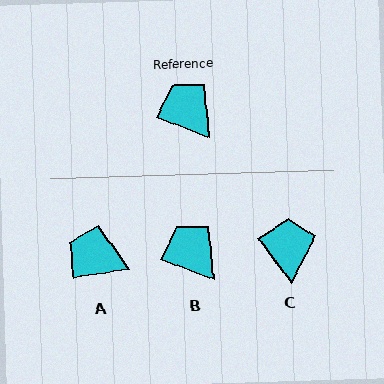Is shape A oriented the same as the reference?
No, it is off by about 30 degrees.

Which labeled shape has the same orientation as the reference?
B.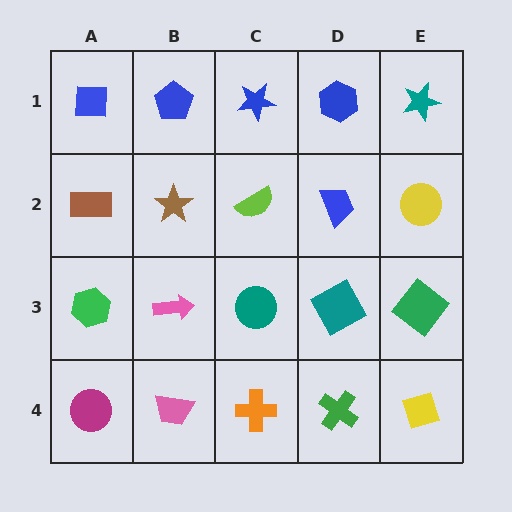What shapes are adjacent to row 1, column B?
A brown star (row 2, column B), a blue square (row 1, column A), a blue star (row 1, column C).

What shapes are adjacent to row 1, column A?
A brown rectangle (row 2, column A), a blue pentagon (row 1, column B).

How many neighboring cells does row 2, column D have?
4.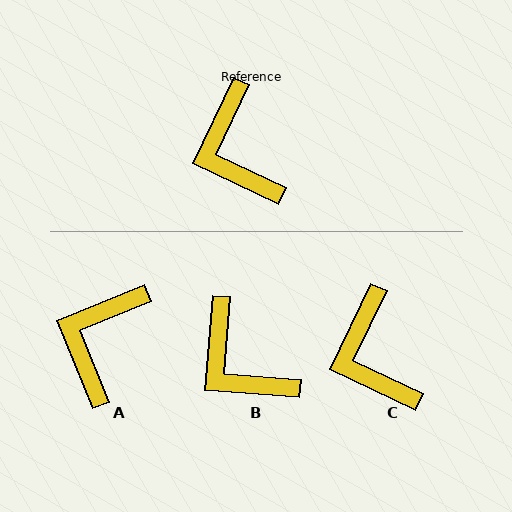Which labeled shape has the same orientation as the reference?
C.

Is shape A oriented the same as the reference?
No, it is off by about 42 degrees.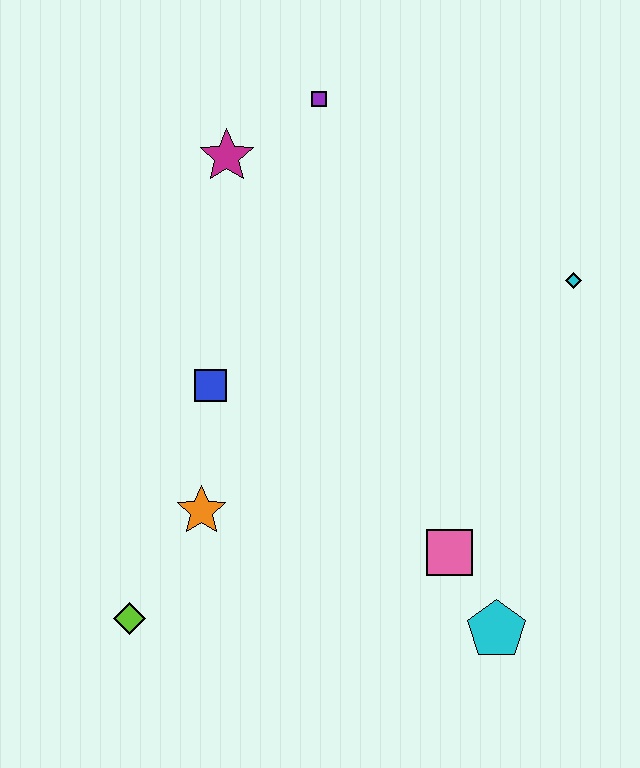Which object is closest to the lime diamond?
The orange star is closest to the lime diamond.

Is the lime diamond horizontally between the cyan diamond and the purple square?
No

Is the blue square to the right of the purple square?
No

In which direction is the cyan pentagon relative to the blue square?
The cyan pentagon is to the right of the blue square.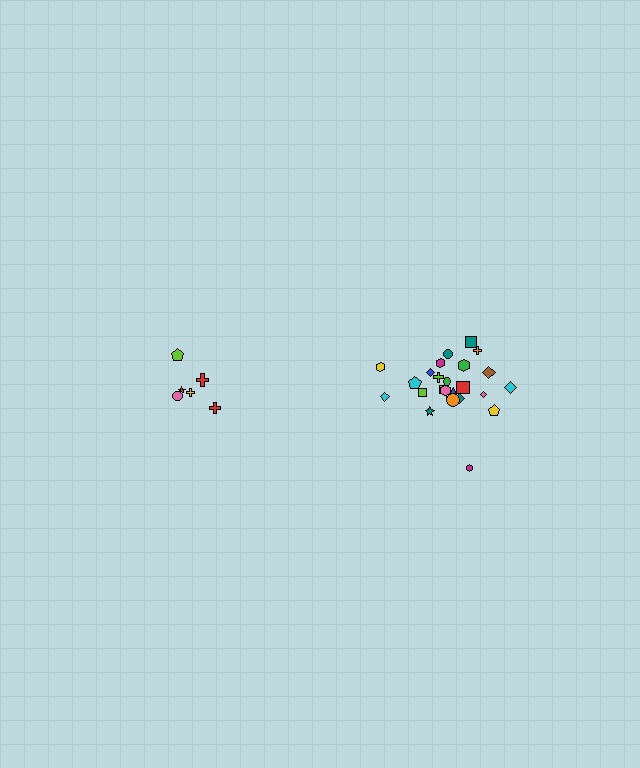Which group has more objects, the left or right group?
The right group.